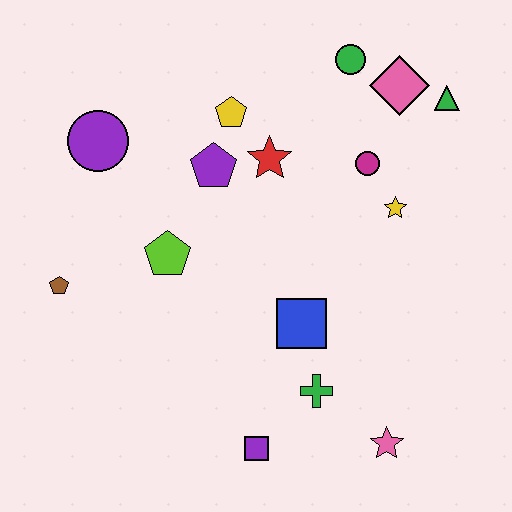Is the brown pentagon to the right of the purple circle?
No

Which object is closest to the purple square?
The green cross is closest to the purple square.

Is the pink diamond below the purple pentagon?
No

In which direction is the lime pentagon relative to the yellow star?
The lime pentagon is to the left of the yellow star.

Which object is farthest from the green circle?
The purple square is farthest from the green circle.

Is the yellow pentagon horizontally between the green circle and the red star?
No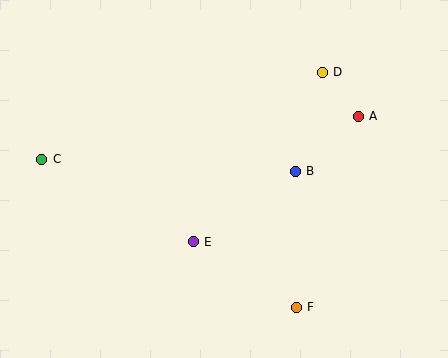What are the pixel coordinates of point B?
Point B is at (295, 171).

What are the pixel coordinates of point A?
Point A is at (358, 116).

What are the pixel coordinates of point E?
Point E is at (193, 242).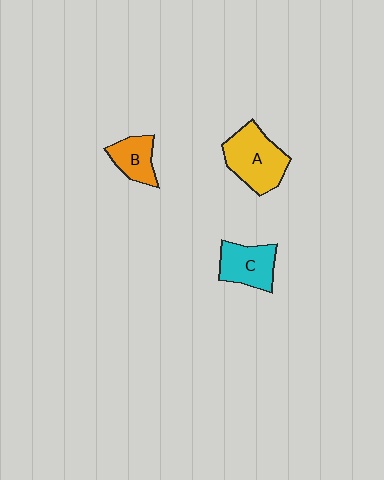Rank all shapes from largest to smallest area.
From largest to smallest: A (yellow), C (cyan), B (orange).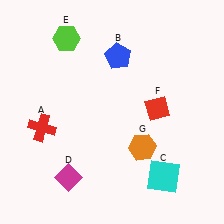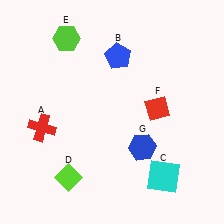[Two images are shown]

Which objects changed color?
D changed from magenta to lime. G changed from orange to blue.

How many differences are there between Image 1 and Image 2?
There are 2 differences between the two images.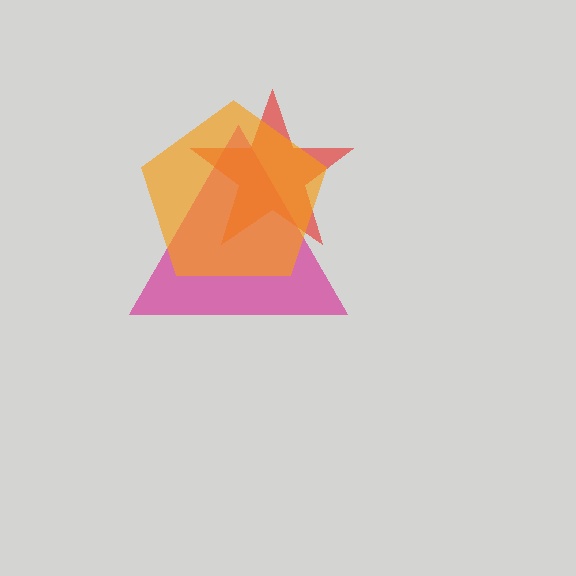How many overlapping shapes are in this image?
There are 3 overlapping shapes in the image.